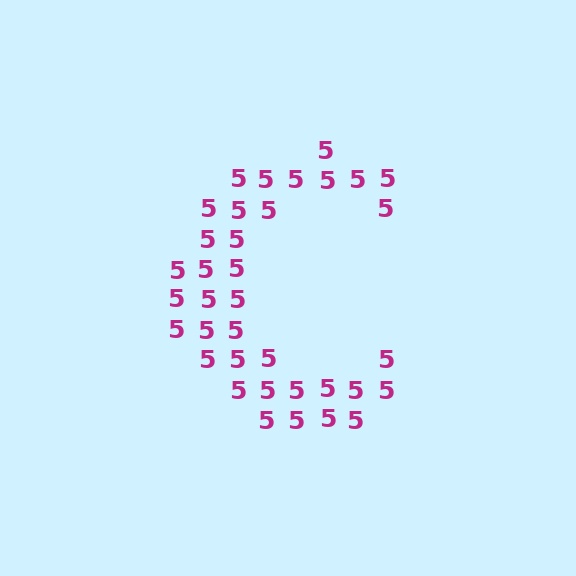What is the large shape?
The large shape is the letter C.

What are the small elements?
The small elements are digit 5's.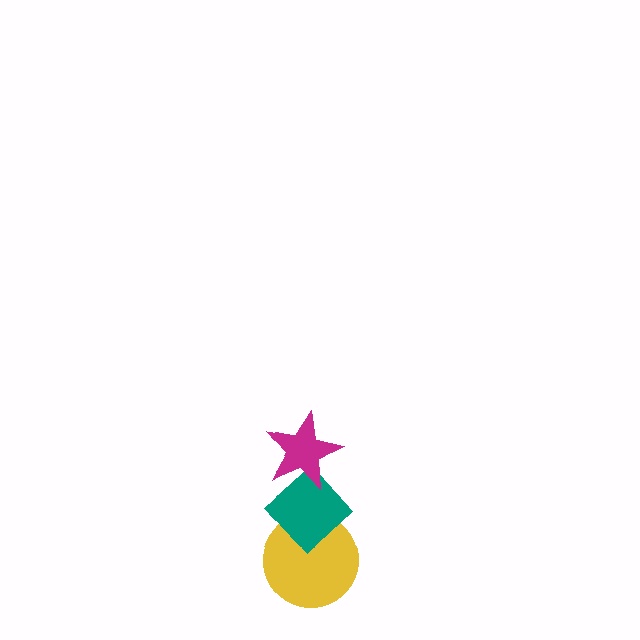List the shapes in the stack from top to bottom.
From top to bottom: the magenta star, the teal diamond, the yellow circle.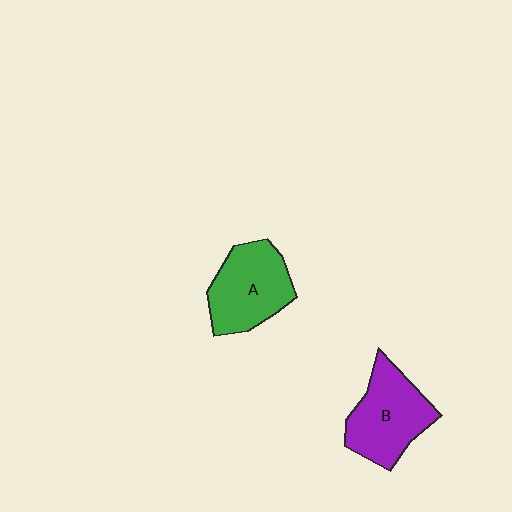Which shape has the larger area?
Shape B (purple).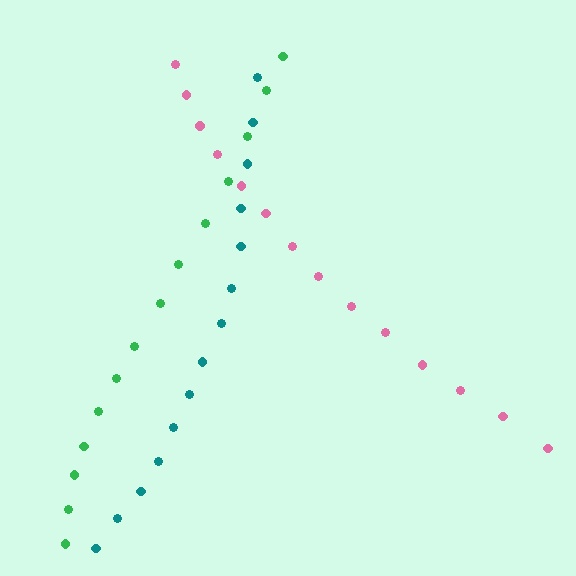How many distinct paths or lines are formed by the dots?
There are 3 distinct paths.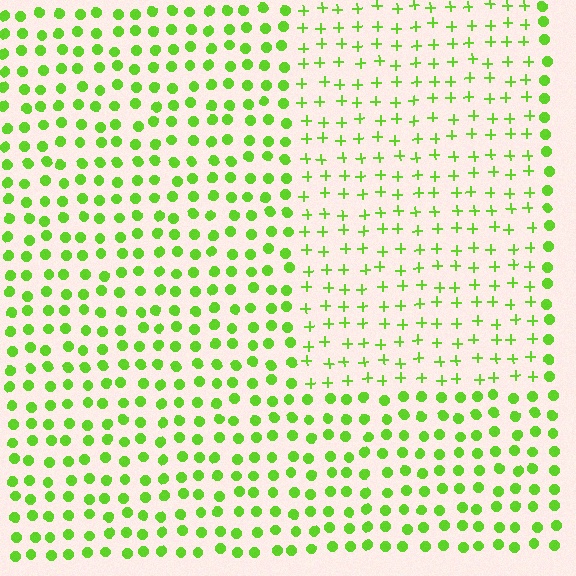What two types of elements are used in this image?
The image uses plus signs inside the rectangle region and circles outside it.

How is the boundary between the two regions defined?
The boundary is defined by a change in element shape: plus signs inside vs. circles outside. All elements share the same color and spacing.